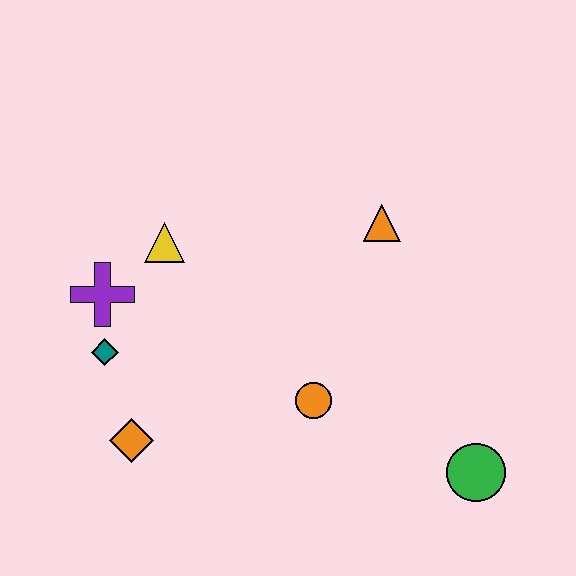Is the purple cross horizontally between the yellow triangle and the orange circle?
No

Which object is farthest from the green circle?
The purple cross is farthest from the green circle.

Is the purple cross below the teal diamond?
No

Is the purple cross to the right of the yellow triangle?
No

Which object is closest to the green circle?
The orange circle is closest to the green circle.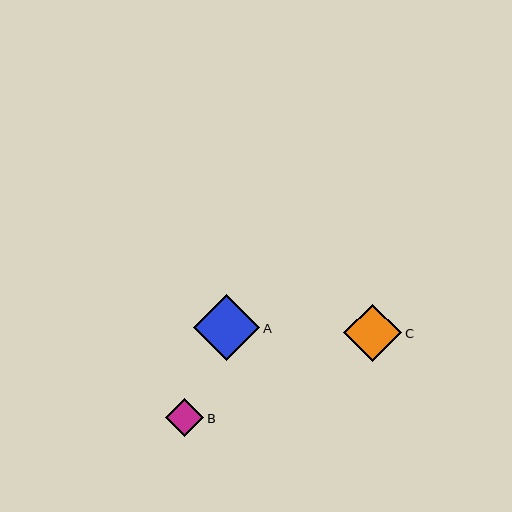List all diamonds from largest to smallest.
From largest to smallest: A, C, B.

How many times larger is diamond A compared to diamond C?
Diamond A is approximately 1.1 times the size of diamond C.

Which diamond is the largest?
Diamond A is the largest with a size of approximately 66 pixels.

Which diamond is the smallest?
Diamond B is the smallest with a size of approximately 38 pixels.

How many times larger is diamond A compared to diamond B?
Diamond A is approximately 1.7 times the size of diamond B.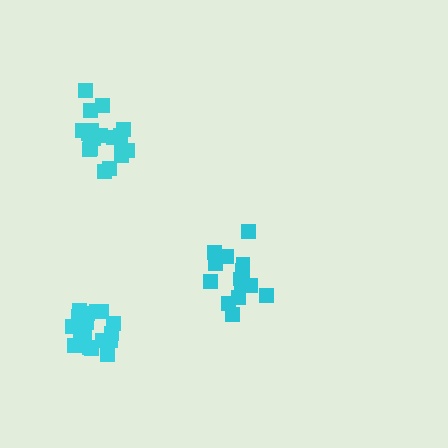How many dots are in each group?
Group 1: 18 dots, Group 2: 14 dots, Group 3: 18 dots (50 total).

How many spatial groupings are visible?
There are 3 spatial groupings.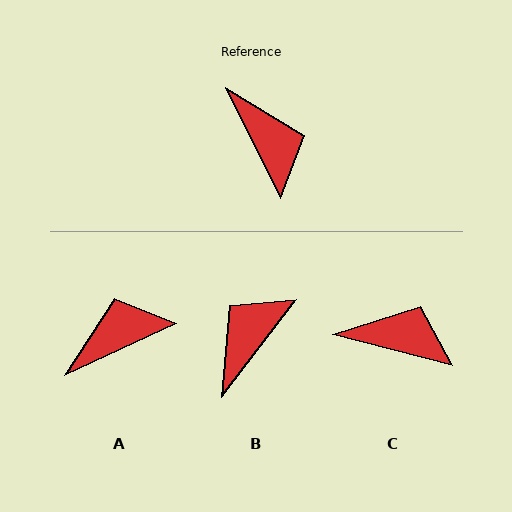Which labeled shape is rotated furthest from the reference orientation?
B, about 116 degrees away.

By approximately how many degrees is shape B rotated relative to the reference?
Approximately 116 degrees counter-clockwise.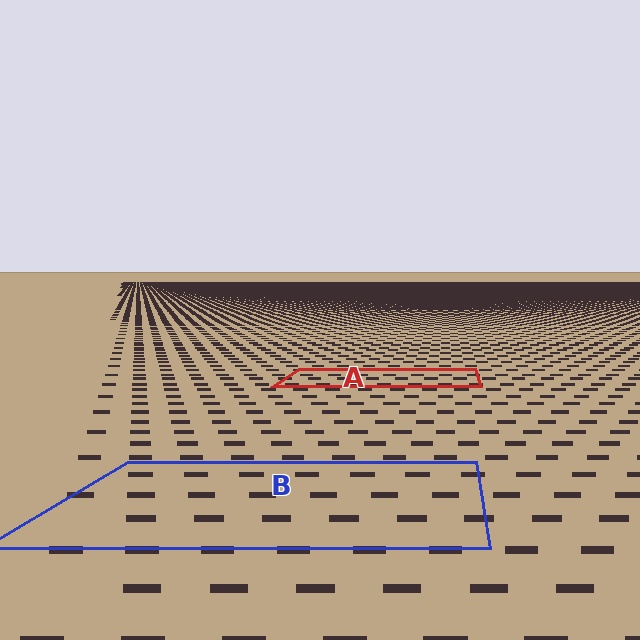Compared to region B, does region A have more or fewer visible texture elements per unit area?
Region A has more texture elements per unit area — they are packed more densely because it is farther away.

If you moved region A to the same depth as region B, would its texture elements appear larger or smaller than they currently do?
They would appear larger. At a closer depth, the same texture elements are projected at a bigger on-screen size.